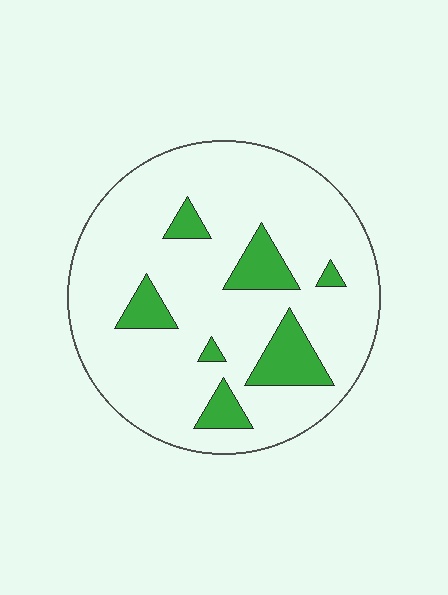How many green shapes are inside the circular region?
7.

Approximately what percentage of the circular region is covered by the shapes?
Approximately 15%.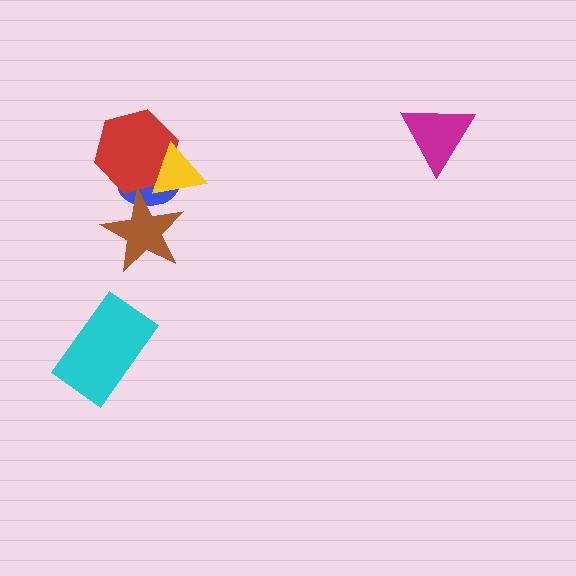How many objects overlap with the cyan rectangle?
0 objects overlap with the cyan rectangle.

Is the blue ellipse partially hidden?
Yes, it is partially covered by another shape.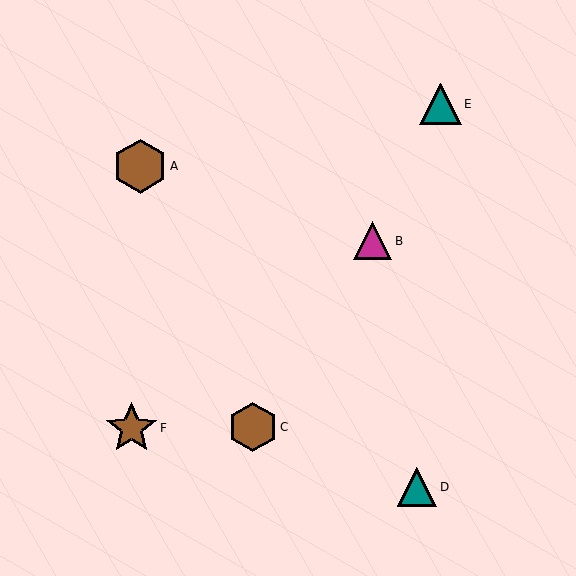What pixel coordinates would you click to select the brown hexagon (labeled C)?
Click at (253, 427) to select the brown hexagon C.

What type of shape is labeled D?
Shape D is a teal triangle.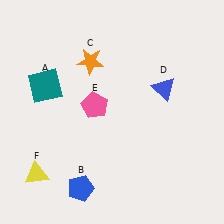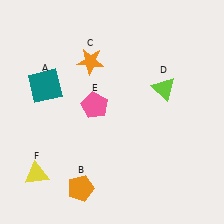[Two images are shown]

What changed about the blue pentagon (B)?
In Image 1, B is blue. In Image 2, it changed to orange.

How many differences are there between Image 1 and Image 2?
There are 2 differences between the two images.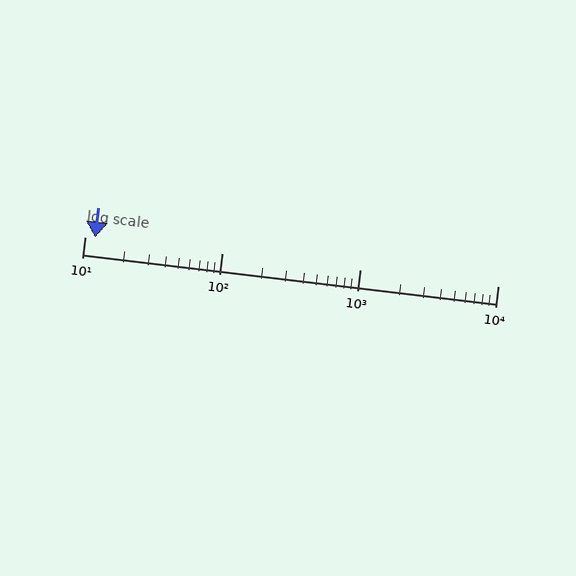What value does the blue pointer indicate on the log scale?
The pointer indicates approximately 12.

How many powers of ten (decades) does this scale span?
The scale spans 3 decades, from 10 to 10000.